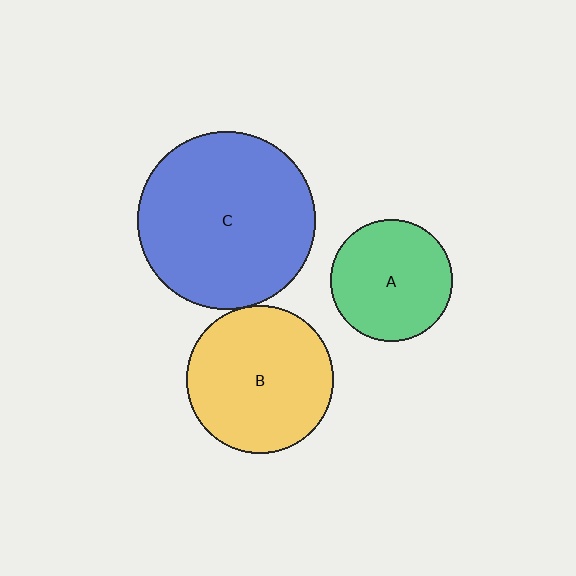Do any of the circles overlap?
No, none of the circles overlap.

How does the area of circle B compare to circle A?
Approximately 1.5 times.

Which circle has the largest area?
Circle C (blue).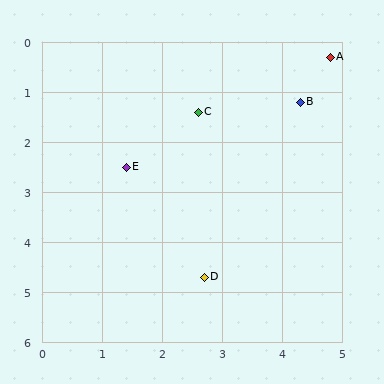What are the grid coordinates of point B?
Point B is at approximately (4.3, 1.2).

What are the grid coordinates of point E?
Point E is at approximately (1.4, 2.5).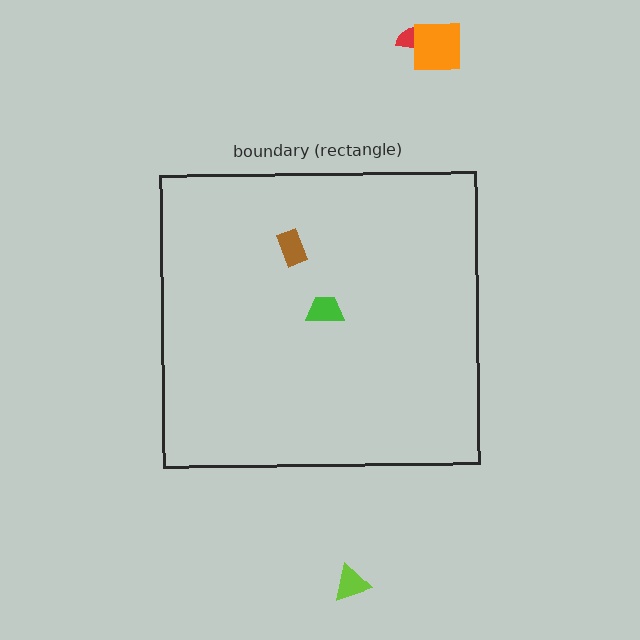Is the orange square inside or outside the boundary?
Outside.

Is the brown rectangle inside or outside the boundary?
Inside.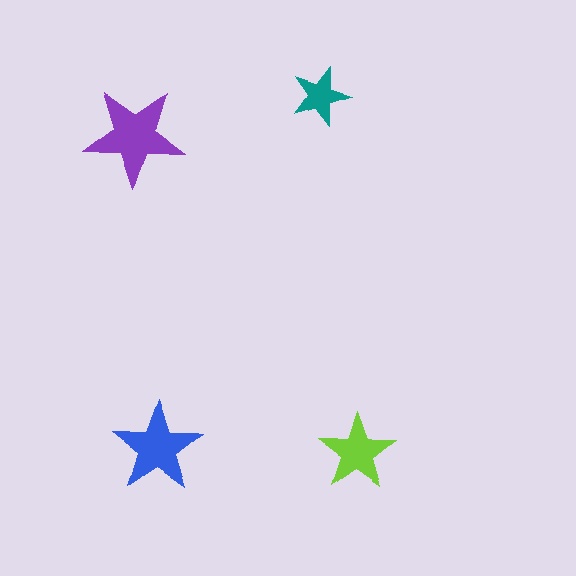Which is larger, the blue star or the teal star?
The blue one.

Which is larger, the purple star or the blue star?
The purple one.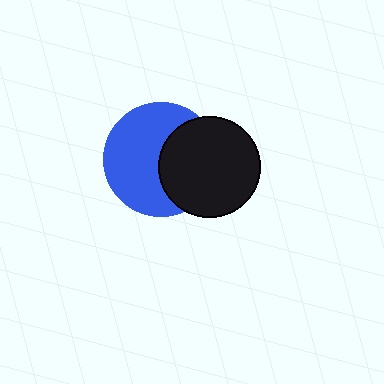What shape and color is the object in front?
The object in front is a black circle.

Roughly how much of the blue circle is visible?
About half of it is visible (roughly 60%).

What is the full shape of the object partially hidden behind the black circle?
The partially hidden object is a blue circle.